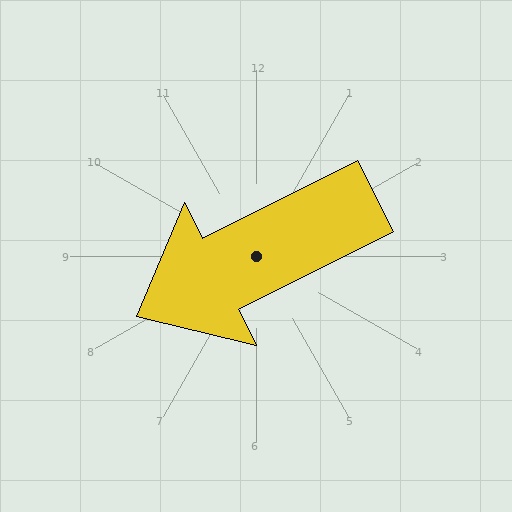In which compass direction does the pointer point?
Southwest.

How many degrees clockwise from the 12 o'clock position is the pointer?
Approximately 243 degrees.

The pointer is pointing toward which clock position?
Roughly 8 o'clock.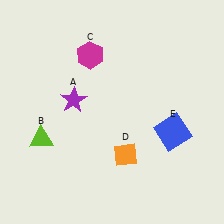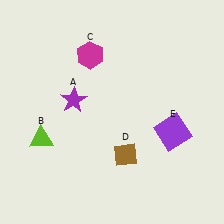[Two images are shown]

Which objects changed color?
D changed from orange to brown. E changed from blue to purple.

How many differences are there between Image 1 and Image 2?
There are 2 differences between the two images.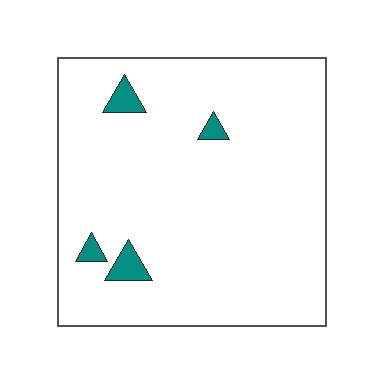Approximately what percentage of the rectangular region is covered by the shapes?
Approximately 5%.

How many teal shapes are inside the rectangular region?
4.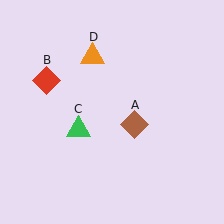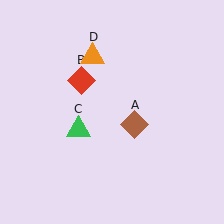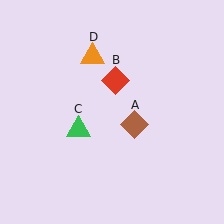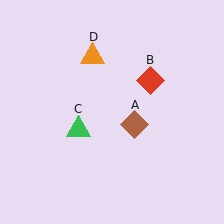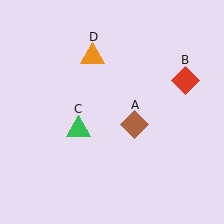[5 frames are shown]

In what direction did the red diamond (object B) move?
The red diamond (object B) moved right.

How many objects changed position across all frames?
1 object changed position: red diamond (object B).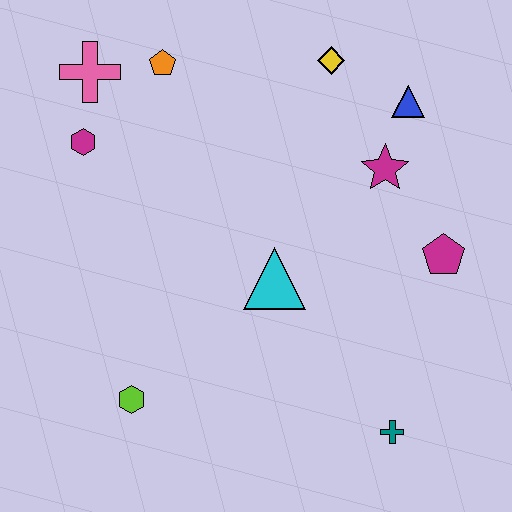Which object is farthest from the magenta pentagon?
The pink cross is farthest from the magenta pentagon.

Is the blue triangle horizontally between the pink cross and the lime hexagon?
No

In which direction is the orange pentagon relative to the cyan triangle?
The orange pentagon is above the cyan triangle.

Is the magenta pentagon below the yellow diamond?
Yes